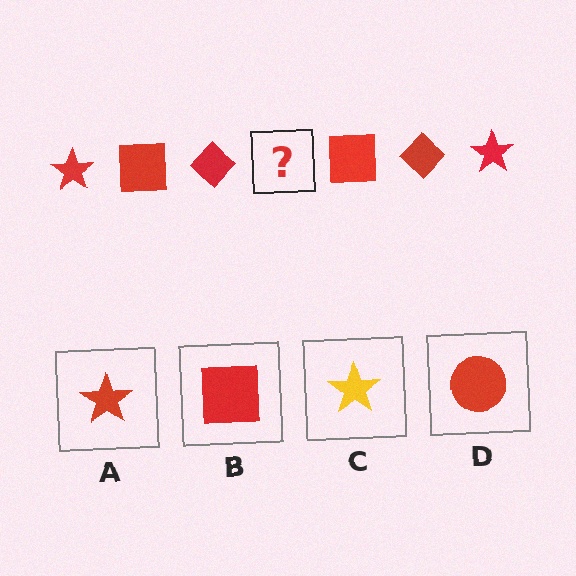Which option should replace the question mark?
Option A.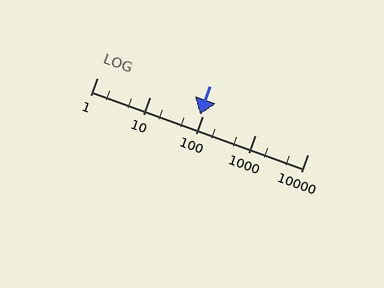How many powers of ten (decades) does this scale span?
The scale spans 4 decades, from 1 to 10000.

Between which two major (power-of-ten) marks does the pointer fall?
The pointer is between 10 and 100.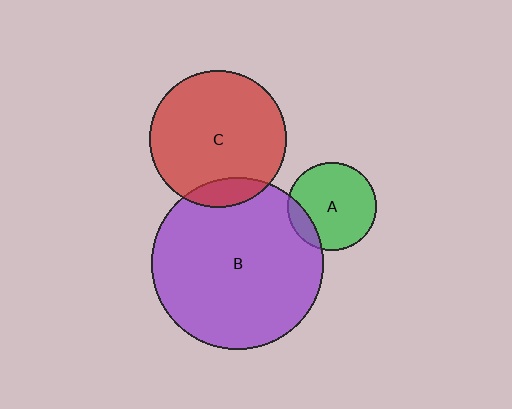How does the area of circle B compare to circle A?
Approximately 3.7 times.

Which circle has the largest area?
Circle B (purple).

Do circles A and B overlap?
Yes.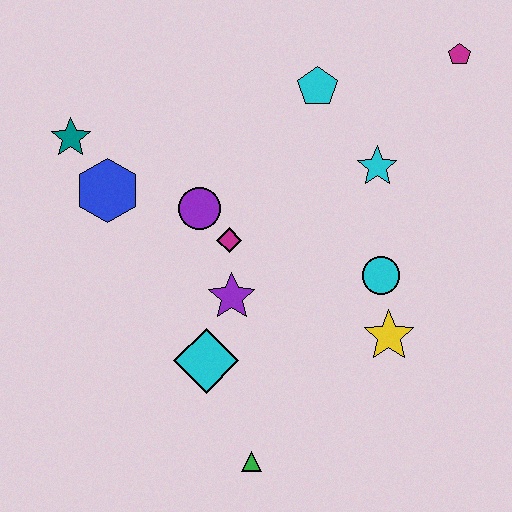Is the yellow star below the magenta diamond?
Yes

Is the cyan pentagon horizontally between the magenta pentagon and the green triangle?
Yes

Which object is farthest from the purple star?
The magenta pentagon is farthest from the purple star.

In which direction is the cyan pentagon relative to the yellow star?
The cyan pentagon is above the yellow star.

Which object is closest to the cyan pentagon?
The cyan star is closest to the cyan pentagon.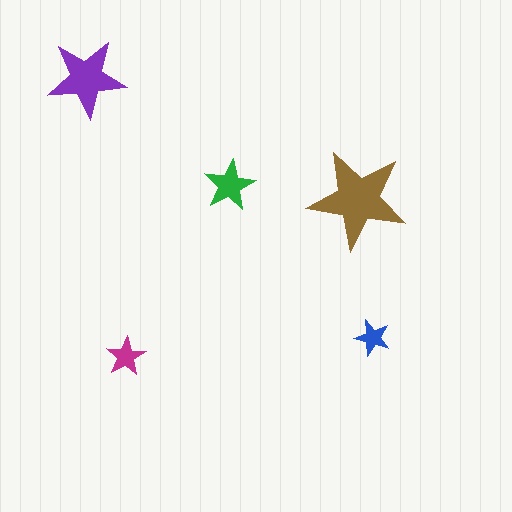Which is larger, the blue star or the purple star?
The purple one.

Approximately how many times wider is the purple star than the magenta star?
About 2 times wider.